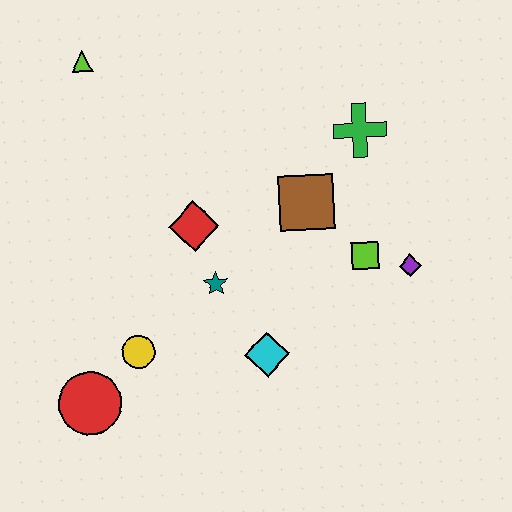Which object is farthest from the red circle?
The green cross is farthest from the red circle.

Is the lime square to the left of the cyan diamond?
No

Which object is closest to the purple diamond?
The lime square is closest to the purple diamond.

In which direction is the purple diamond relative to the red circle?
The purple diamond is to the right of the red circle.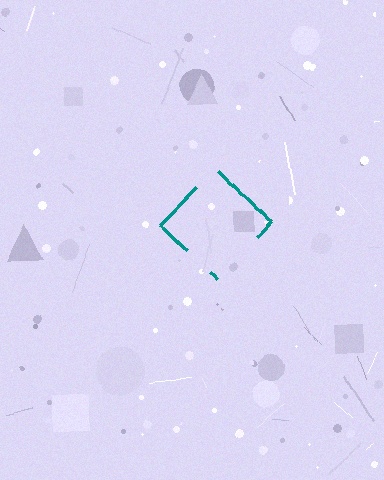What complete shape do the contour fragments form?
The contour fragments form a diamond.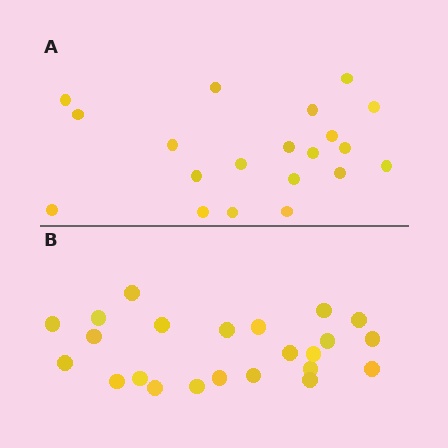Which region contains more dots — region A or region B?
Region B (the bottom region) has more dots.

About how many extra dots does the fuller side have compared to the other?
Region B has just a few more — roughly 2 or 3 more dots than region A.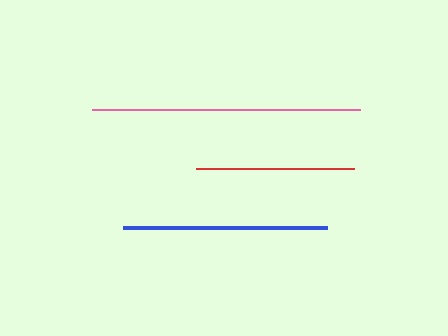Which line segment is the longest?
The pink line is the longest at approximately 269 pixels.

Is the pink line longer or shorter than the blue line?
The pink line is longer than the blue line.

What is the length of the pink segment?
The pink segment is approximately 269 pixels long.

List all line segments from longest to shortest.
From longest to shortest: pink, blue, red.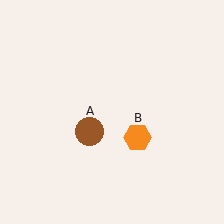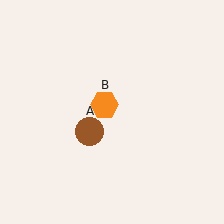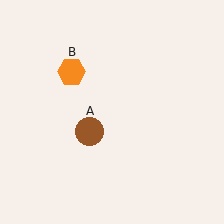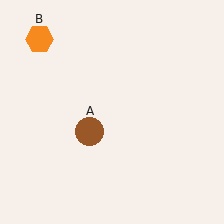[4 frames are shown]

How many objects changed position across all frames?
1 object changed position: orange hexagon (object B).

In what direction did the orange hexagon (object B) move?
The orange hexagon (object B) moved up and to the left.